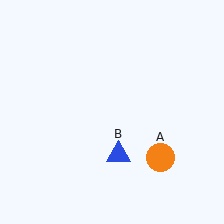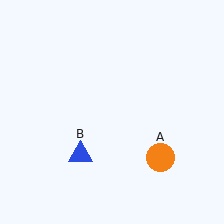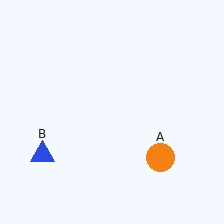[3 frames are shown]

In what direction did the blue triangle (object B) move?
The blue triangle (object B) moved left.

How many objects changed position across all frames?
1 object changed position: blue triangle (object B).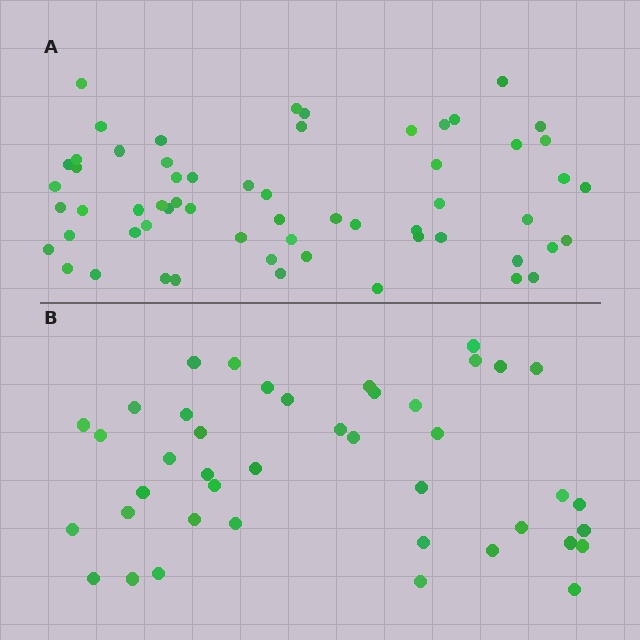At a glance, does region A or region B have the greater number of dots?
Region A (the top region) has more dots.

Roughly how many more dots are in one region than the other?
Region A has approximately 20 more dots than region B.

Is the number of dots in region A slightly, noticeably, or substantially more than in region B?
Region A has noticeably more, but not dramatically so. The ratio is roughly 1.4 to 1.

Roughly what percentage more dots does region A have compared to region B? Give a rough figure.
About 45% more.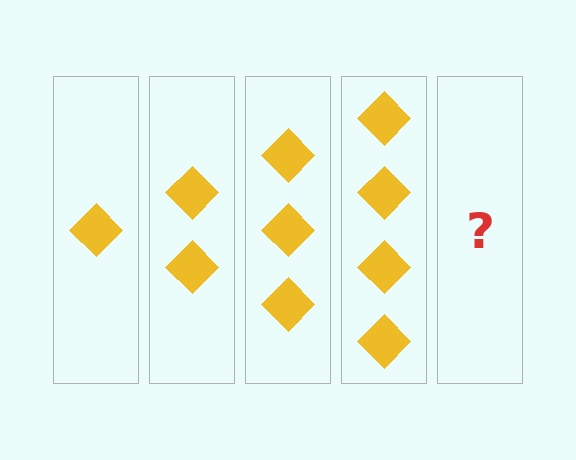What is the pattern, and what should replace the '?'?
The pattern is that each step adds one more diamond. The '?' should be 5 diamonds.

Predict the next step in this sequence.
The next step is 5 diamonds.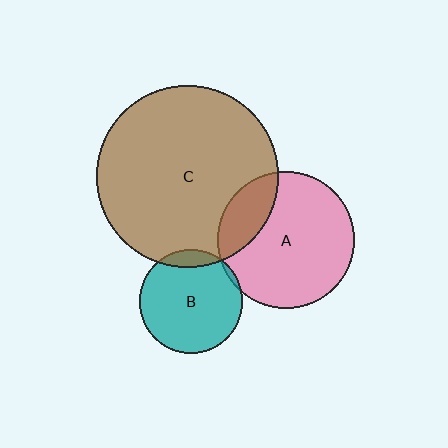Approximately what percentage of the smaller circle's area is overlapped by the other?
Approximately 5%.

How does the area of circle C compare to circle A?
Approximately 1.8 times.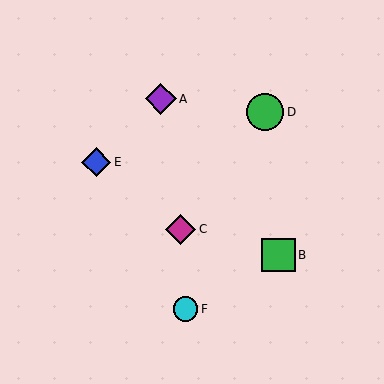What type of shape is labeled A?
Shape A is a purple diamond.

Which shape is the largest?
The green circle (labeled D) is the largest.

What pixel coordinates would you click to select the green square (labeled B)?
Click at (278, 255) to select the green square B.